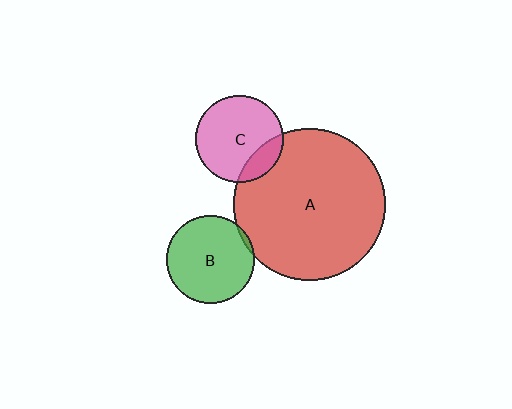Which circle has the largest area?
Circle A (red).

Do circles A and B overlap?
Yes.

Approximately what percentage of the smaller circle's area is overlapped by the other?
Approximately 5%.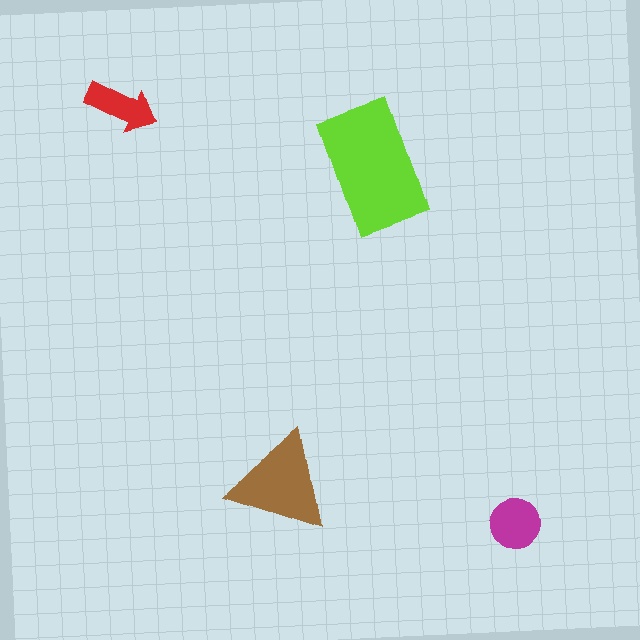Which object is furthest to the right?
The magenta circle is rightmost.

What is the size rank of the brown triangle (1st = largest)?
2nd.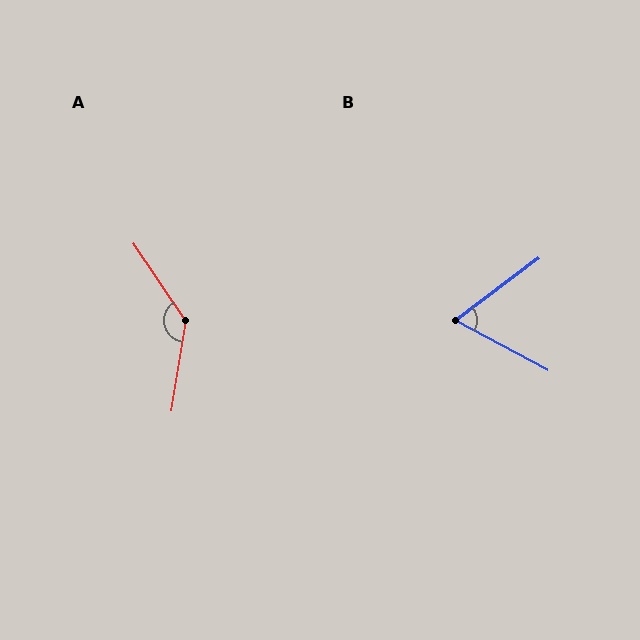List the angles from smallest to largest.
B (65°), A (137°).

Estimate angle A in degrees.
Approximately 137 degrees.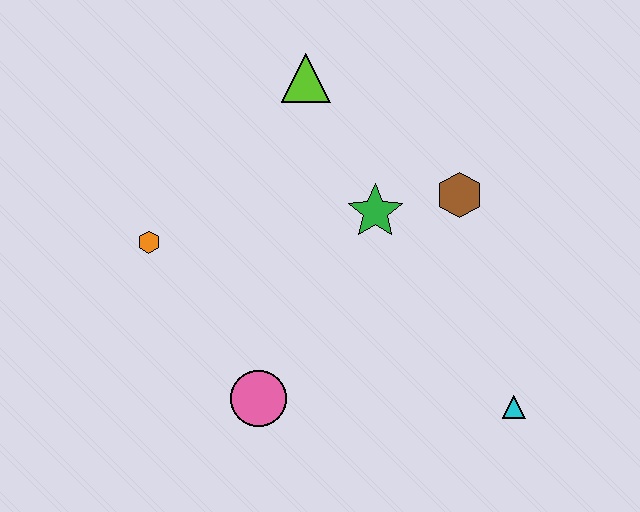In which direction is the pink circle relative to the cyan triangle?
The pink circle is to the left of the cyan triangle.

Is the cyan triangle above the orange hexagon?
No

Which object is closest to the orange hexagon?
The pink circle is closest to the orange hexagon.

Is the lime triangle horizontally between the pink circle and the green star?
Yes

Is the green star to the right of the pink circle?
Yes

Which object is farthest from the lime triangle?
The cyan triangle is farthest from the lime triangle.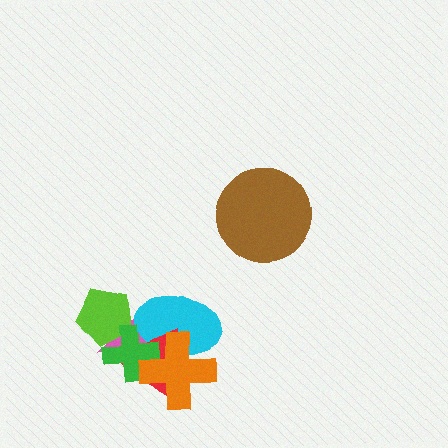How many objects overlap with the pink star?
5 objects overlap with the pink star.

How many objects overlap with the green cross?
5 objects overlap with the green cross.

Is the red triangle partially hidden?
Yes, it is partially covered by another shape.